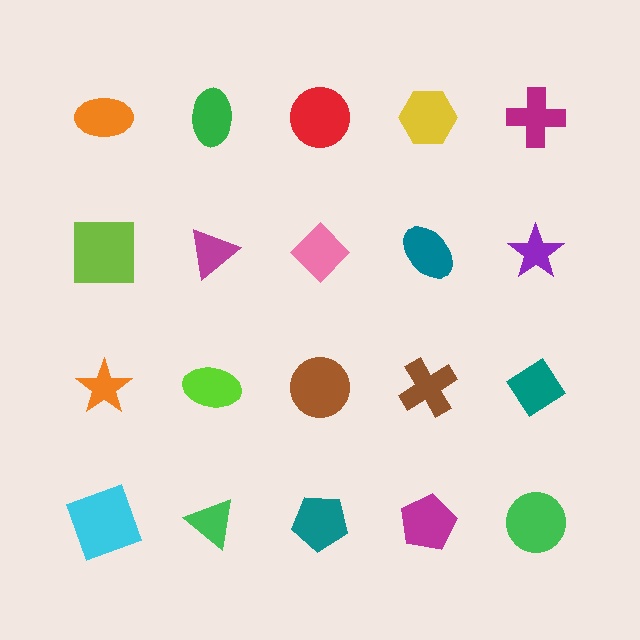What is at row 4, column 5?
A green circle.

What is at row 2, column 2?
A magenta triangle.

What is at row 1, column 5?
A magenta cross.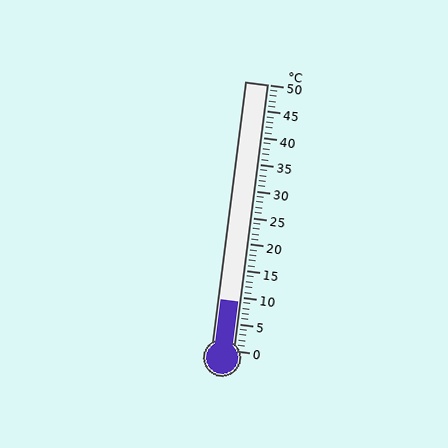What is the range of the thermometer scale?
The thermometer scale ranges from 0°C to 50°C.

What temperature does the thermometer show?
The thermometer shows approximately 9°C.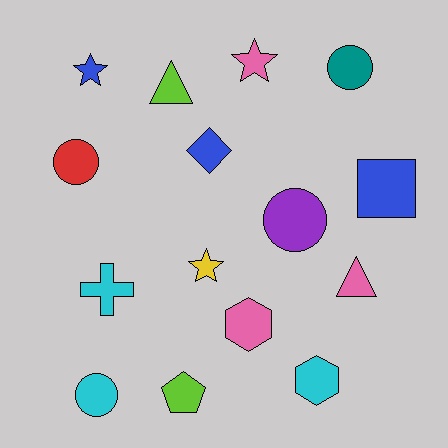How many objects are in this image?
There are 15 objects.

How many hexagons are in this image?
There are 2 hexagons.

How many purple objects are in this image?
There is 1 purple object.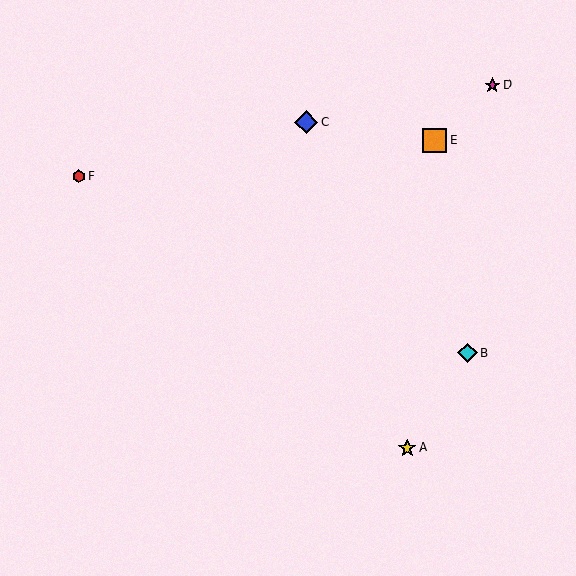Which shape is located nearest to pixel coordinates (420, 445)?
The yellow star (labeled A) at (407, 448) is nearest to that location.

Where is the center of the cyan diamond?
The center of the cyan diamond is at (467, 353).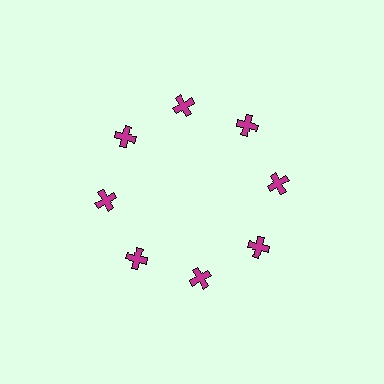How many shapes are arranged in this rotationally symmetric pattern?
There are 8 shapes, arranged in 8 groups of 1.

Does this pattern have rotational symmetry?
Yes, this pattern has 8-fold rotational symmetry. It looks the same after rotating 45 degrees around the center.